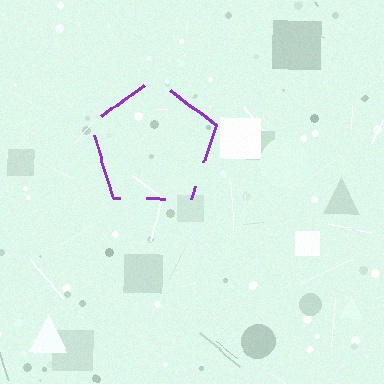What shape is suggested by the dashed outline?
The dashed outline suggests a pentagon.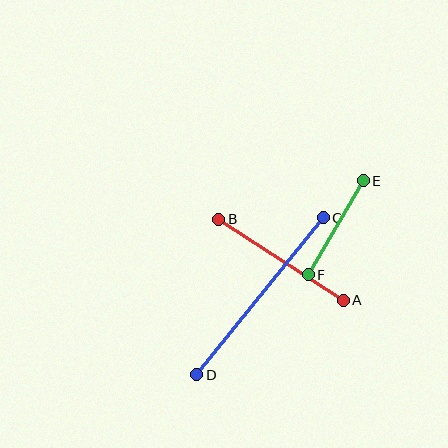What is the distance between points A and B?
The distance is approximately 148 pixels.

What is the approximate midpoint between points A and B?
The midpoint is at approximately (281, 260) pixels.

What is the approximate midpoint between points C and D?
The midpoint is at approximately (260, 296) pixels.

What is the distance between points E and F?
The distance is approximately 109 pixels.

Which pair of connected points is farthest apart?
Points C and D are farthest apart.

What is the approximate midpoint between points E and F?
The midpoint is at approximately (336, 228) pixels.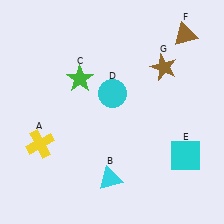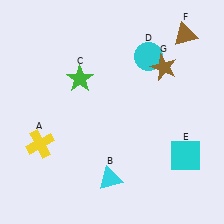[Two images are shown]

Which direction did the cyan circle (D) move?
The cyan circle (D) moved up.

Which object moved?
The cyan circle (D) moved up.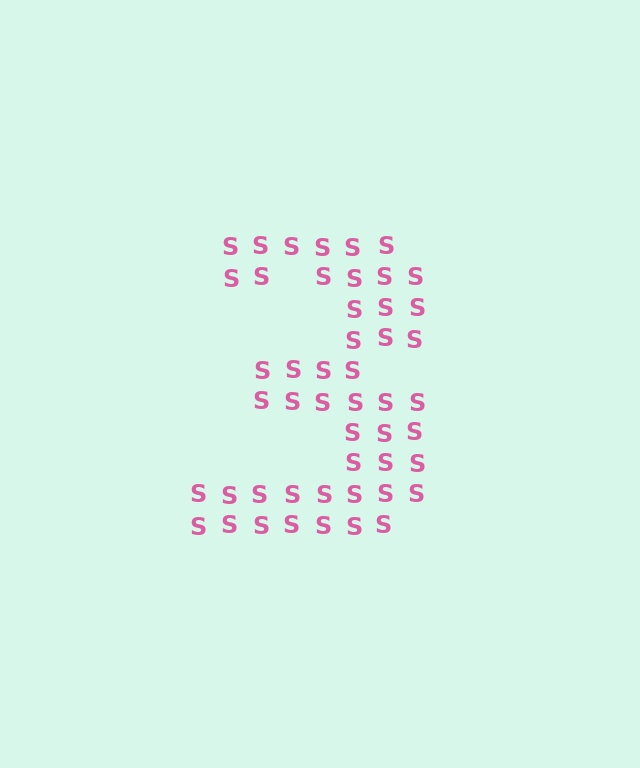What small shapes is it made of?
It is made of small letter S's.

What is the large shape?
The large shape is the digit 3.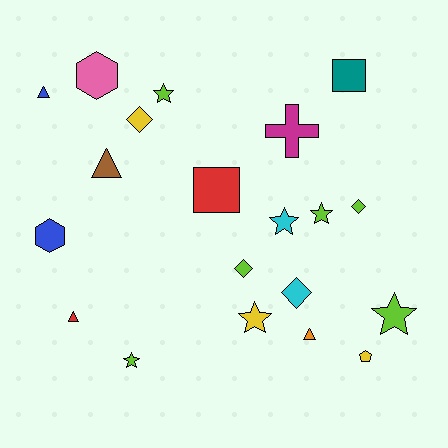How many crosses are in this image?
There is 1 cross.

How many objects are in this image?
There are 20 objects.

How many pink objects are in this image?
There is 1 pink object.